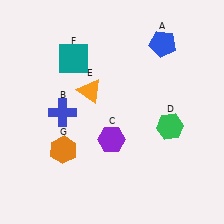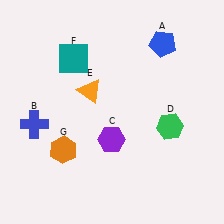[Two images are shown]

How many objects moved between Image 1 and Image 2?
1 object moved between the two images.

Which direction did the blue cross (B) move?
The blue cross (B) moved left.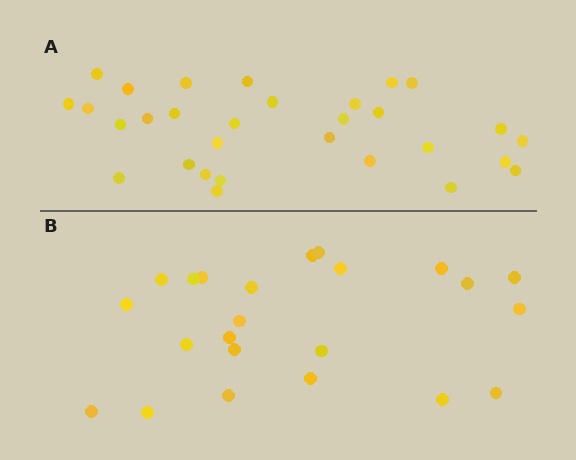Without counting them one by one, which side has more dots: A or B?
Region A (the top region) has more dots.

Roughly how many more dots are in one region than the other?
Region A has roughly 8 or so more dots than region B.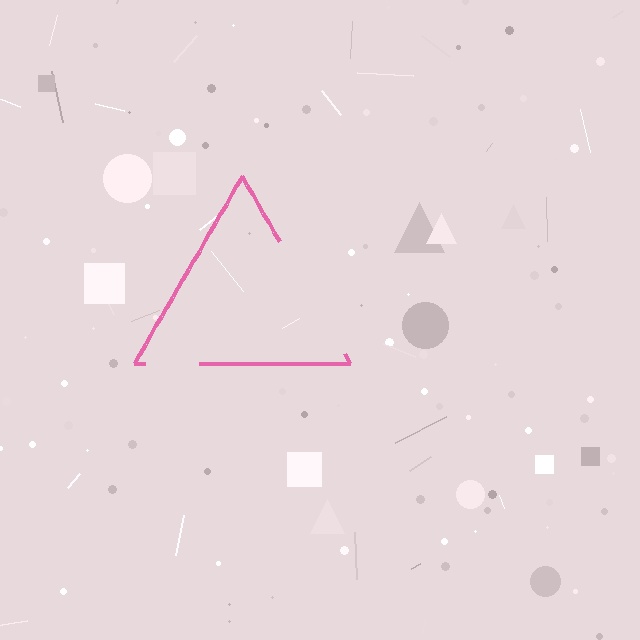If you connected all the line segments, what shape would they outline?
They would outline a triangle.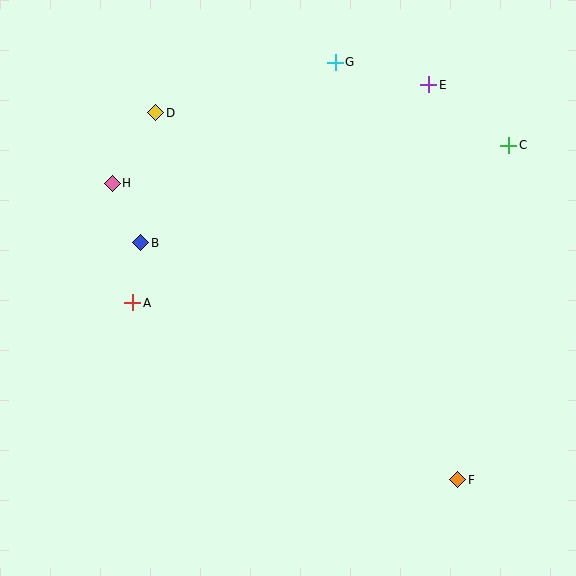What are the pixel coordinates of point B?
Point B is at (141, 243).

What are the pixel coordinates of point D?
Point D is at (156, 113).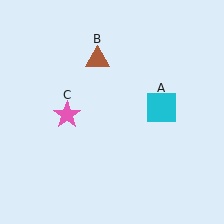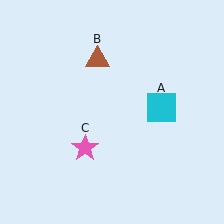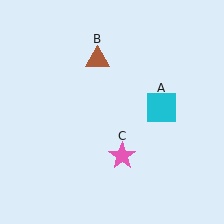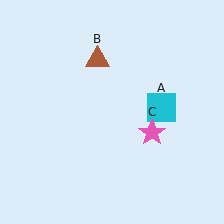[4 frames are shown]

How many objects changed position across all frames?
1 object changed position: pink star (object C).